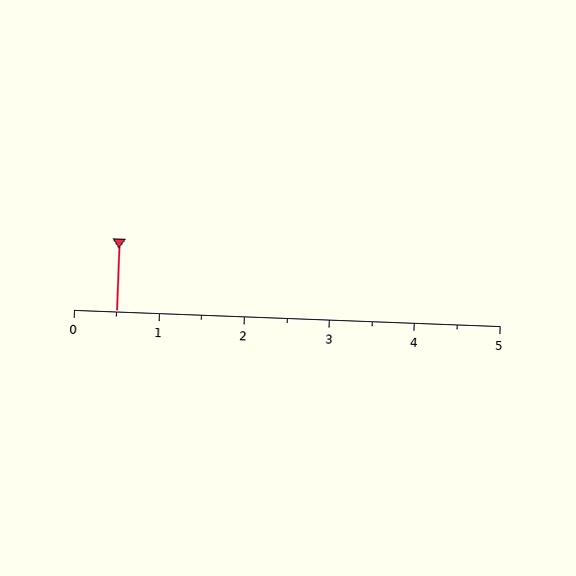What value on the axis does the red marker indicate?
The marker indicates approximately 0.5.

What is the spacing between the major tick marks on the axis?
The major ticks are spaced 1 apart.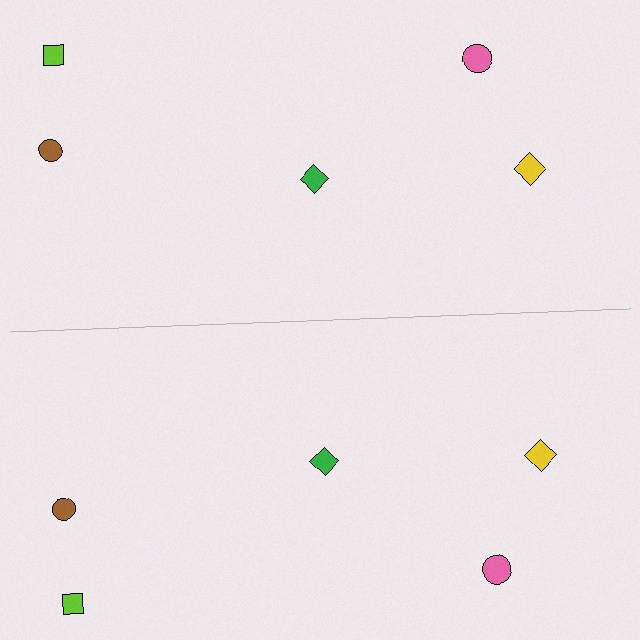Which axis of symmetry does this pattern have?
The pattern has a horizontal axis of symmetry running through the center of the image.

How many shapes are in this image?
There are 10 shapes in this image.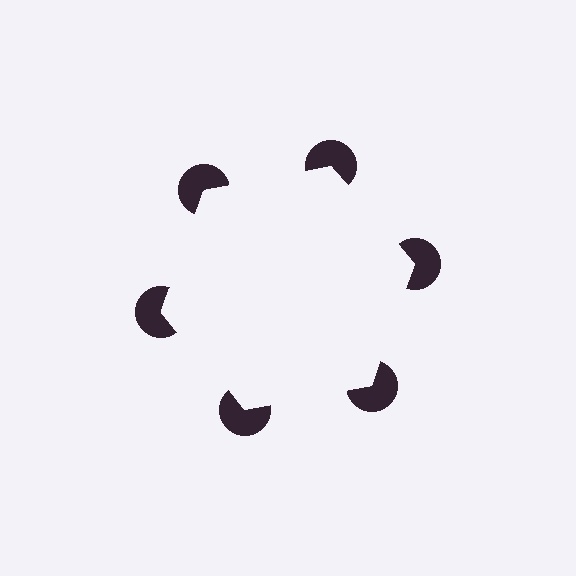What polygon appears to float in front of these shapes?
An illusory hexagon — its edges are inferred from the aligned wedge cuts in the pac-man discs, not physically drawn.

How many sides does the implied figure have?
6 sides.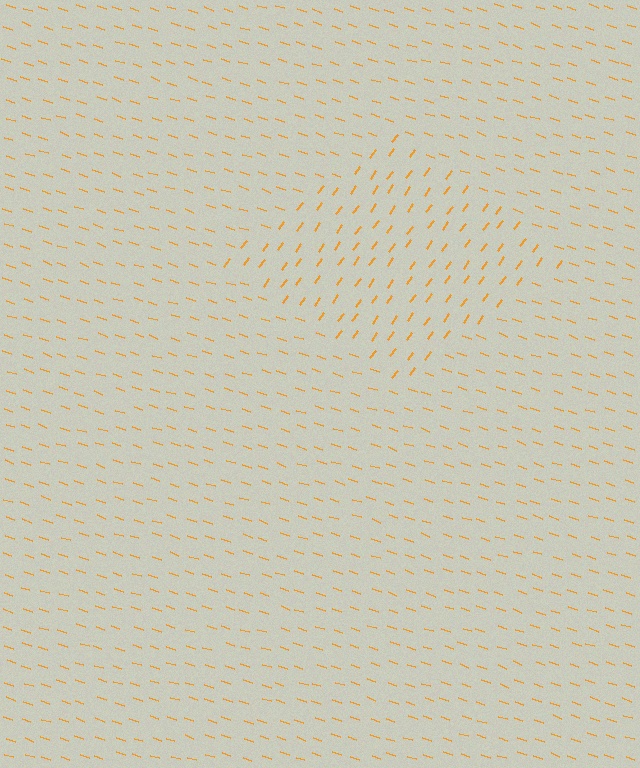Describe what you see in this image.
The image is filled with small orange line segments. A diamond region in the image has lines oriented differently from the surrounding lines, creating a visible texture boundary.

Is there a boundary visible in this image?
Yes, there is a texture boundary formed by a change in line orientation.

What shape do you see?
I see a diamond.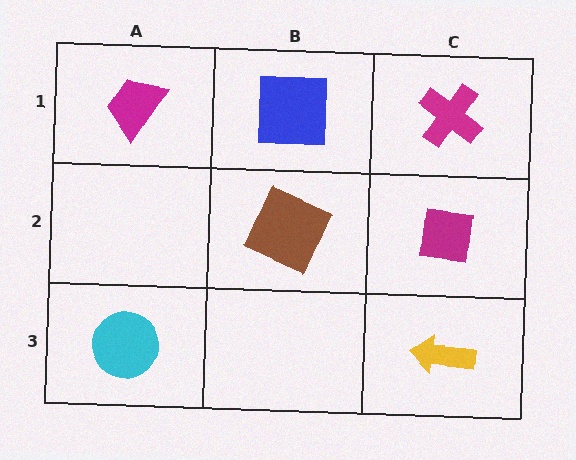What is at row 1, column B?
A blue square.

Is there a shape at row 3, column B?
No, that cell is empty.